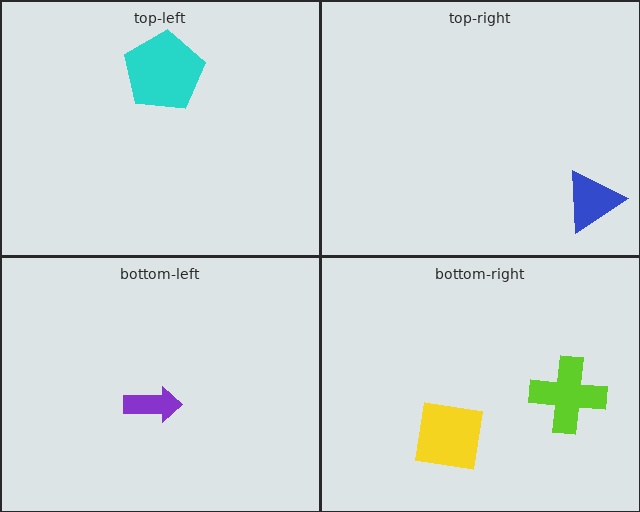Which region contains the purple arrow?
The bottom-left region.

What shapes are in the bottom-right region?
The lime cross, the yellow square.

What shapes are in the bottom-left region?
The purple arrow.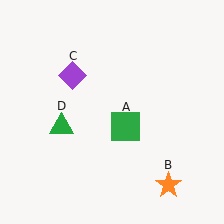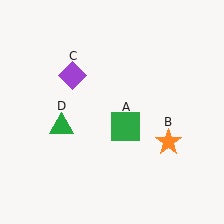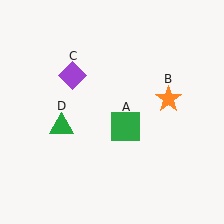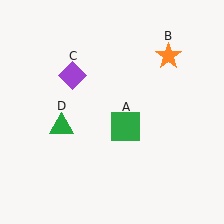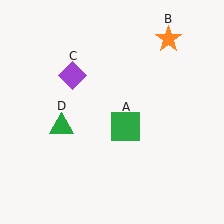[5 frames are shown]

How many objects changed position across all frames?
1 object changed position: orange star (object B).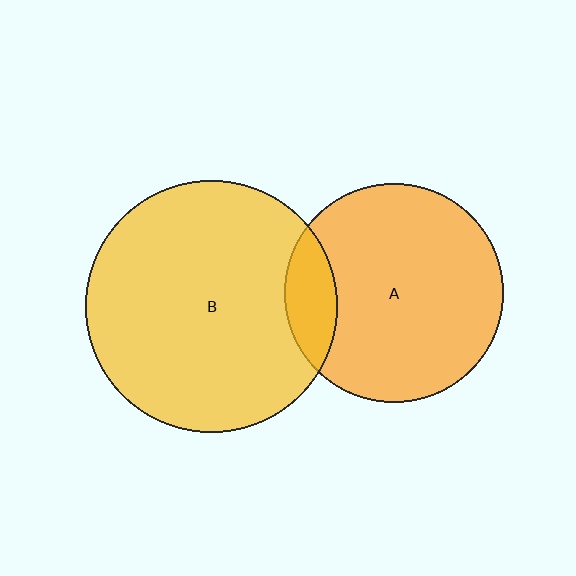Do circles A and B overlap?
Yes.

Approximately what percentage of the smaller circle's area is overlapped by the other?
Approximately 15%.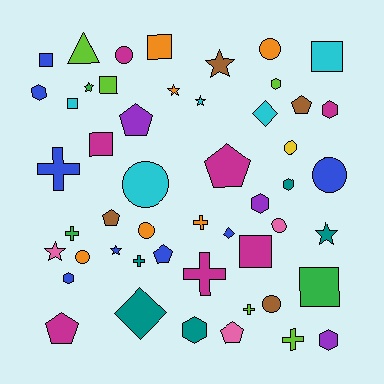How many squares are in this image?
There are 8 squares.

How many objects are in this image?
There are 50 objects.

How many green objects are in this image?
There are 3 green objects.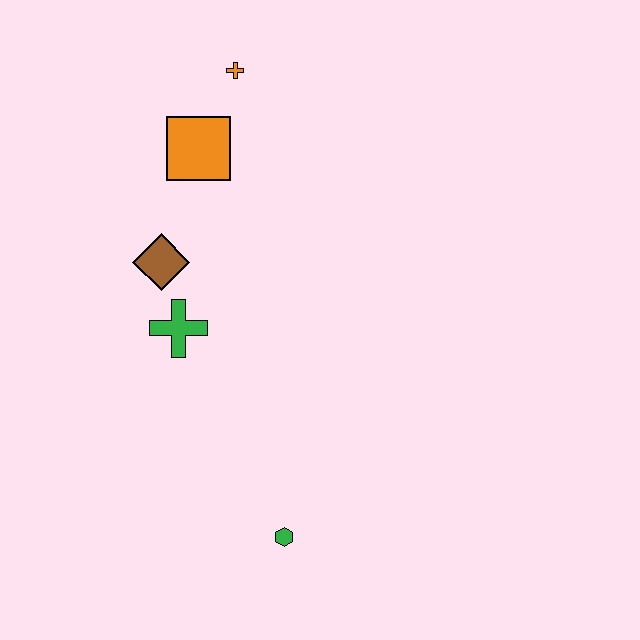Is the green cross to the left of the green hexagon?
Yes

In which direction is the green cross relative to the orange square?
The green cross is below the orange square.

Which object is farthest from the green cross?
The orange cross is farthest from the green cross.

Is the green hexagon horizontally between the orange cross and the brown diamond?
No